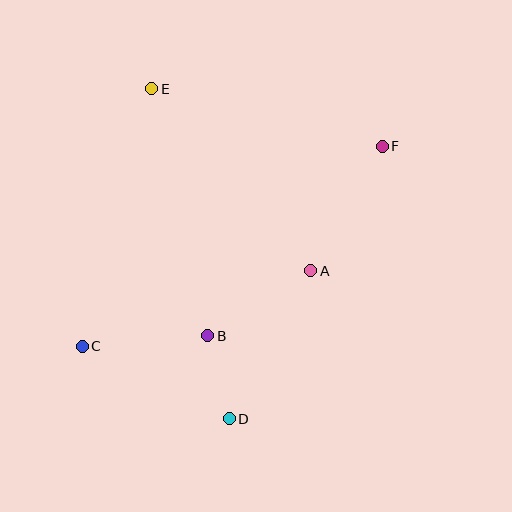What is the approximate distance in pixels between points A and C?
The distance between A and C is approximately 241 pixels.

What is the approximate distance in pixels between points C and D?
The distance between C and D is approximately 164 pixels.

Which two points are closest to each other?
Points B and D are closest to each other.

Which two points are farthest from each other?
Points C and F are farthest from each other.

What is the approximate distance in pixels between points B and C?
The distance between B and C is approximately 126 pixels.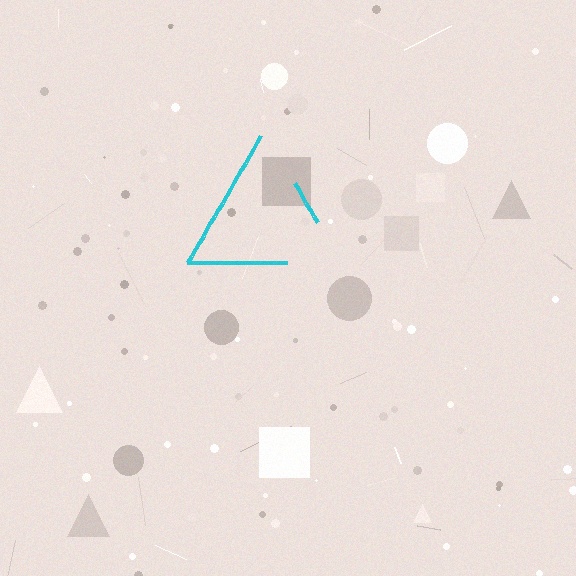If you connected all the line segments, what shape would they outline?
They would outline a triangle.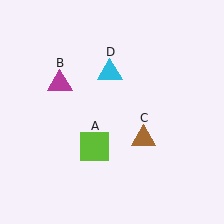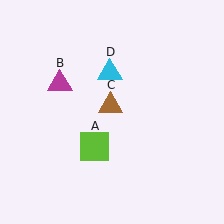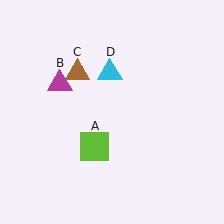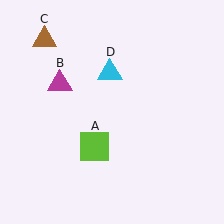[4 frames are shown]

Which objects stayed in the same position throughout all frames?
Lime square (object A) and magenta triangle (object B) and cyan triangle (object D) remained stationary.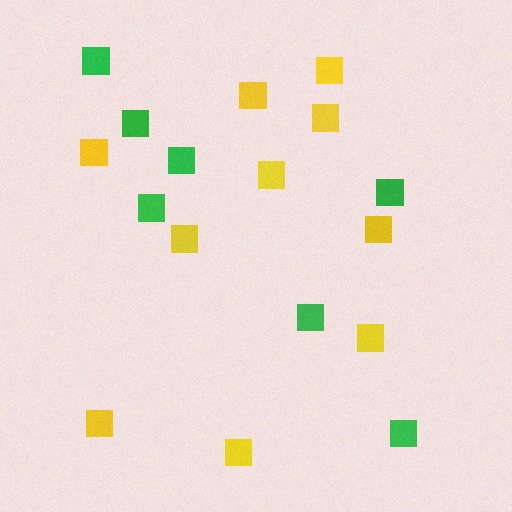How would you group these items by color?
There are 2 groups: one group of green squares (7) and one group of yellow squares (10).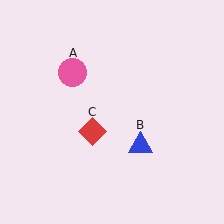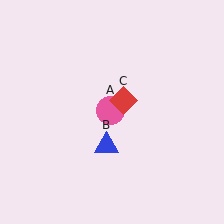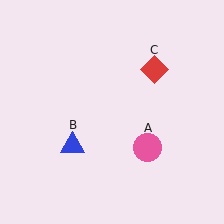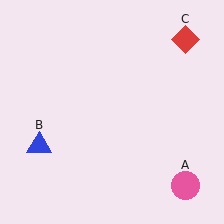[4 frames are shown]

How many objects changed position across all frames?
3 objects changed position: pink circle (object A), blue triangle (object B), red diamond (object C).